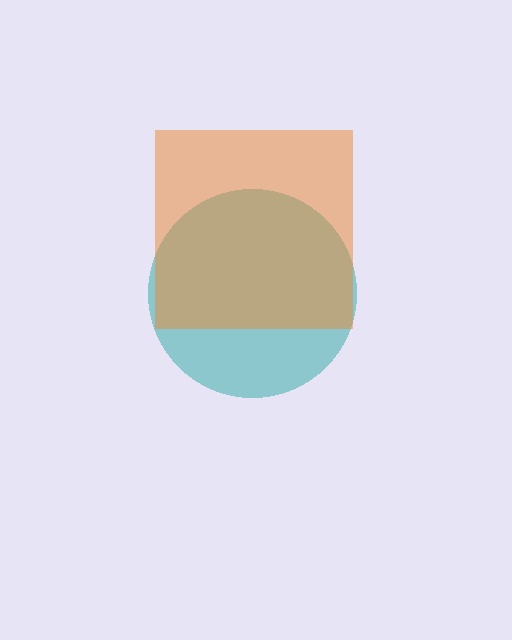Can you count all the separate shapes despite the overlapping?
Yes, there are 2 separate shapes.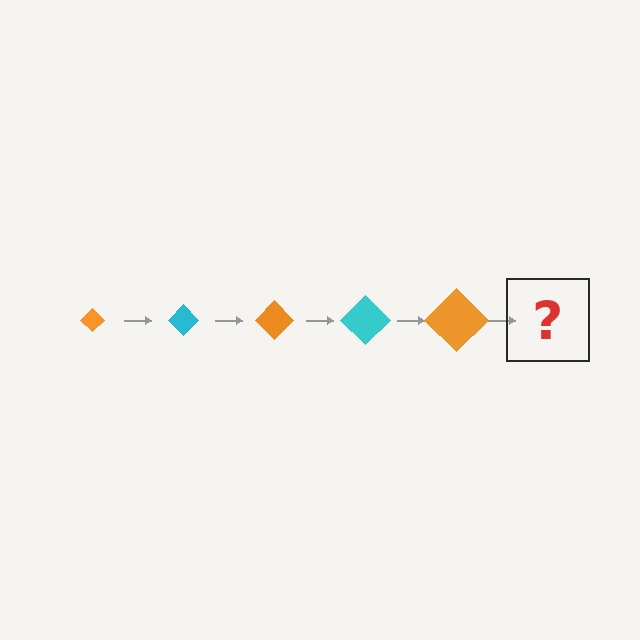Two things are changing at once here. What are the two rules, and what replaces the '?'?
The two rules are that the diamond grows larger each step and the color cycles through orange and cyan. The '?' should be a cyan diamond, larger than the previous one.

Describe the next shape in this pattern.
It should be a cyan diamond, larger than the previous one.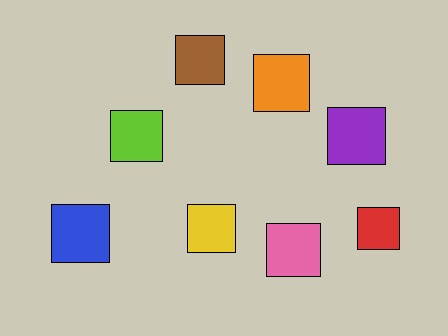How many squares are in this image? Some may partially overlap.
There are 8 squares.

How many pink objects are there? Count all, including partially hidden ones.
There is 1 pink object.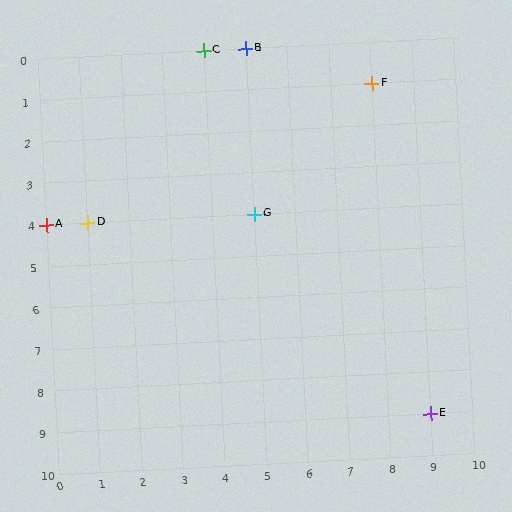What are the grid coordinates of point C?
Point C is at grid coordinates (4, 0).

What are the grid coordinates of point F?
Point F is at grid coordinates (8, 1).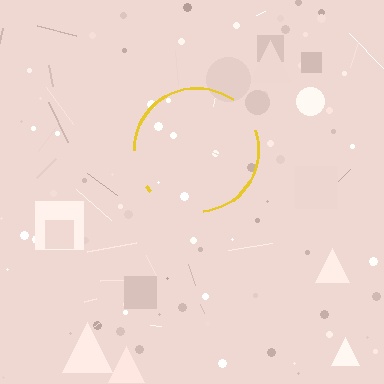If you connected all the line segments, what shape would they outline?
They would outline a circle.